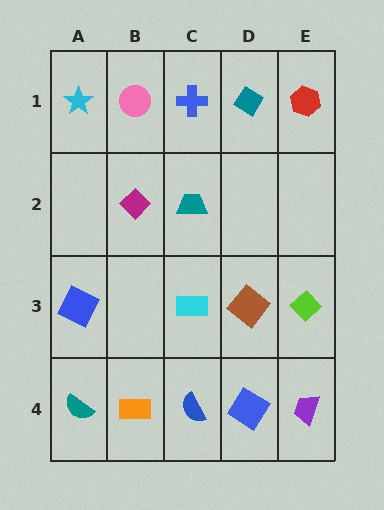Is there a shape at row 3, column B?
No, that cell is empty.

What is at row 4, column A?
A teal semicircle.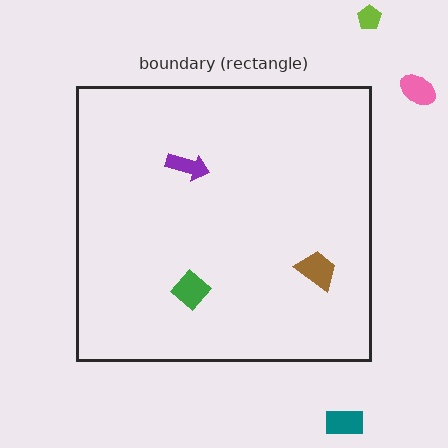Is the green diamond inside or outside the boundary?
Inside.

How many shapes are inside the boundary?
3 inside, 3 outside.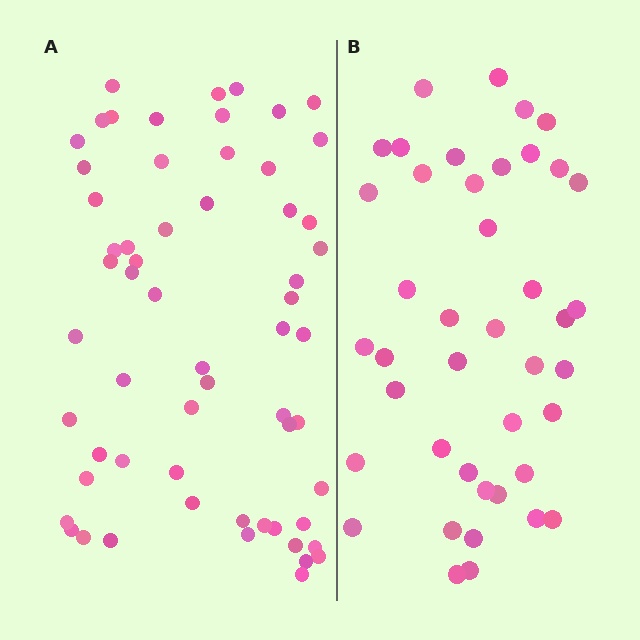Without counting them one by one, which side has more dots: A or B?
Region A (the left region) has more dots.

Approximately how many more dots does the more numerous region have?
Region A has approximately 20 more dots than region B.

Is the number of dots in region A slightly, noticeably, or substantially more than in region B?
Region A has noticeably more, but not dramatically so. The ratio is roughly 1.4 to 1.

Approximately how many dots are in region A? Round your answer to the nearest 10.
About 60 dots.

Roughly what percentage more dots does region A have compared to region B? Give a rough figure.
About 45% more.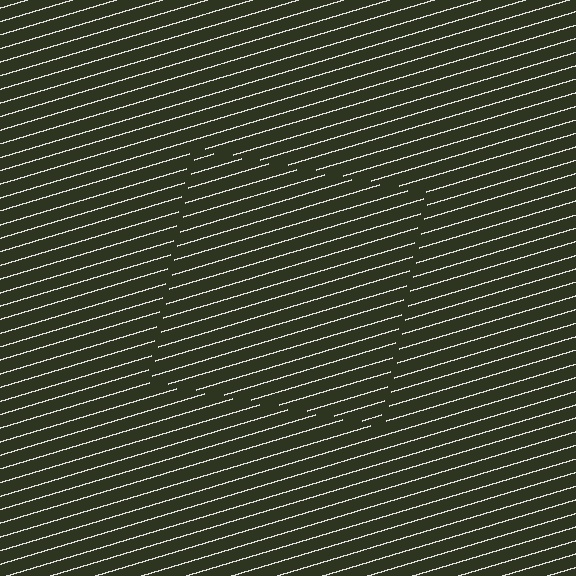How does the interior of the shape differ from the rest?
The interior of the shape contains the same grating, shifted by half a period — the contour is defined by the phase discontinuity where line-ends from the inner and outer gratings abut.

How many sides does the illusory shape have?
4 sides — the line-ends trace a square.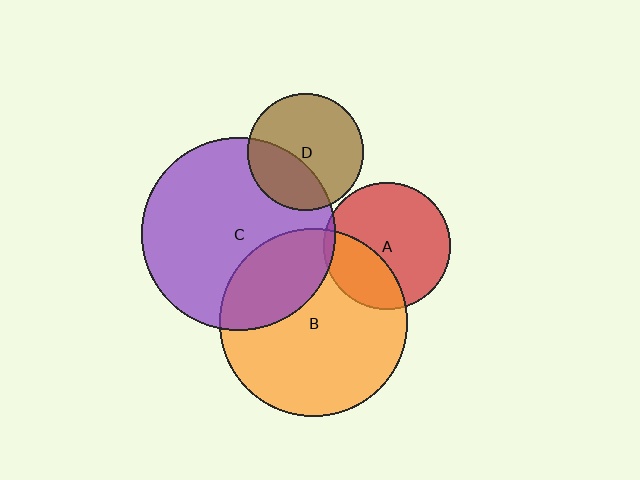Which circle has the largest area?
Circle C (purple).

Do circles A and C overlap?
Yes.